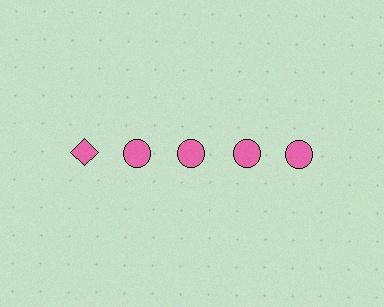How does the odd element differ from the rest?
It has a different shape: diamond instead of circle.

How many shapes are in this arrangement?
There are 5 shapes arranged in a grid pattern.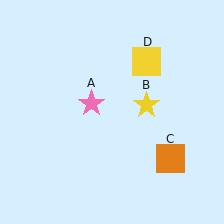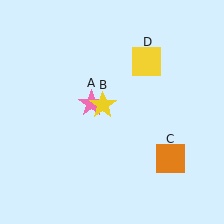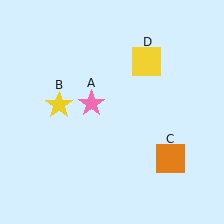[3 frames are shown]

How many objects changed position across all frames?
1 object changed position: yellow star (object B).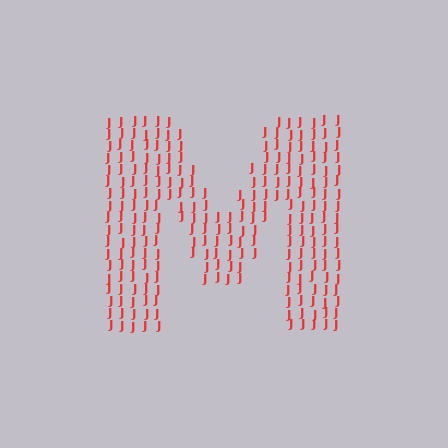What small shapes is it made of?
It is made of small letter J's.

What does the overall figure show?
The overall figure shows the letter M.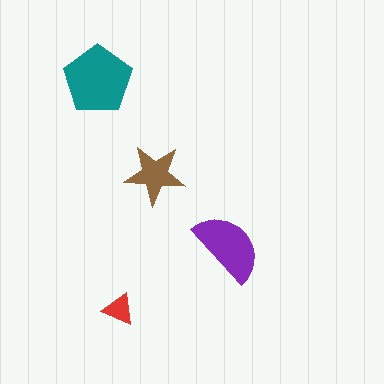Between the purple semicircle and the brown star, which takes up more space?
The purple semicircle.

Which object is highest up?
The teal pentagon is topmost.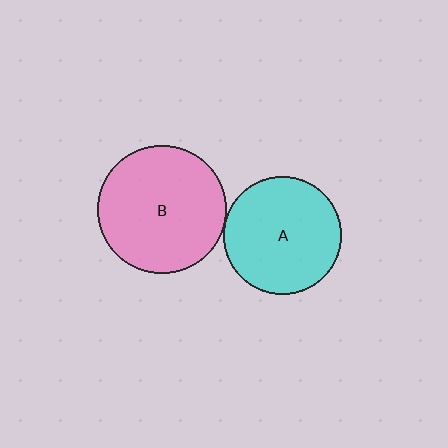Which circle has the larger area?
Circle B (pink).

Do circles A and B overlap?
Yes.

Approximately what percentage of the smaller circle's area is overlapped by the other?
Approximately 5%.